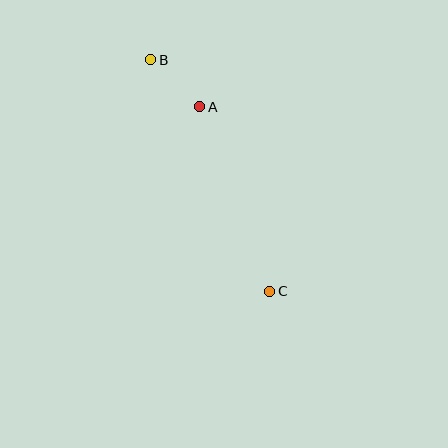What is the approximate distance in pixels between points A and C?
The distance between A and C is approximately 197 pixels.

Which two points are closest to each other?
Points A and B are closest to each other.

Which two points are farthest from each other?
Points B and C are farthest from each other.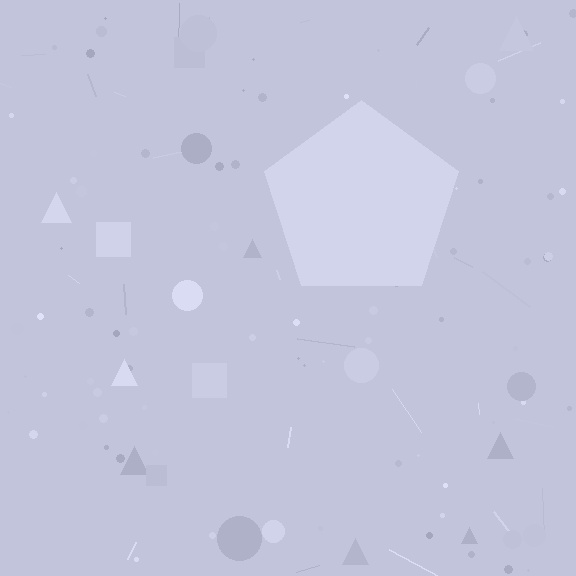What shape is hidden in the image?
A pentagon is hidden in the image.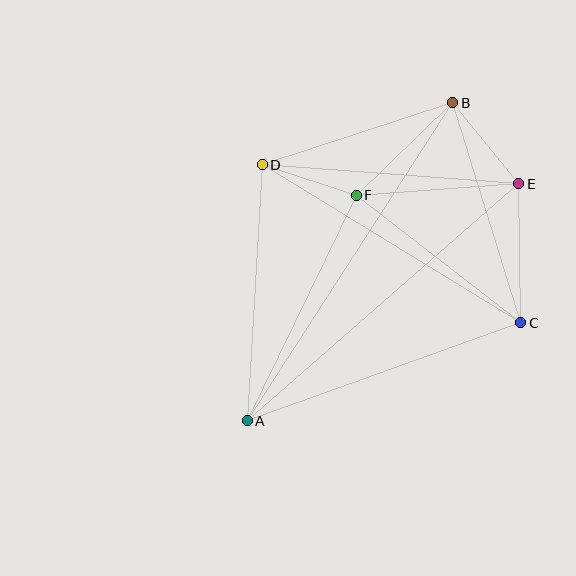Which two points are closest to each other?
Points D and F are closest to each other.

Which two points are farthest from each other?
Points A and B are farthest from each other.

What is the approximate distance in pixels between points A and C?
The distance between A and C is approximately 290 pixels.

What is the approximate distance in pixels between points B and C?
The distance between B and C is approximately 230 pixels.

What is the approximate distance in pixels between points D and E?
The distance between D and E is approximately 257 pixels.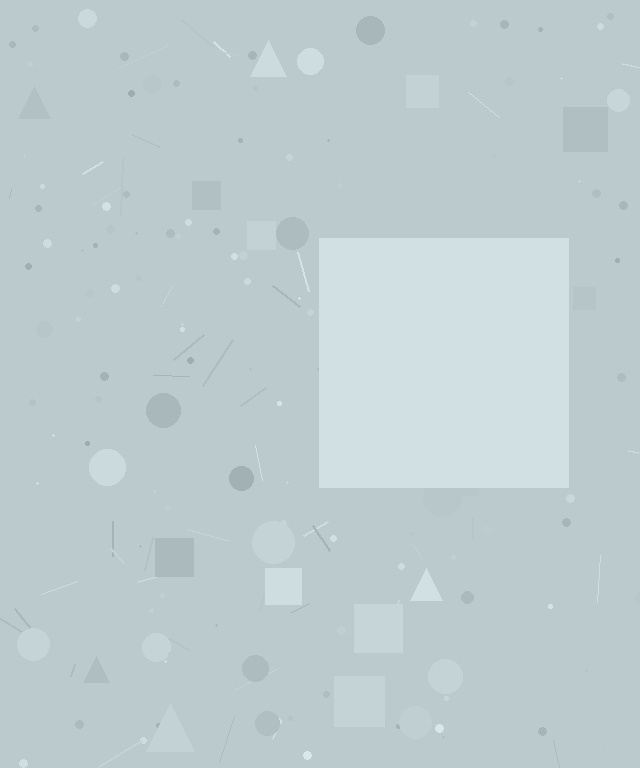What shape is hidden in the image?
A square is hidden in the image.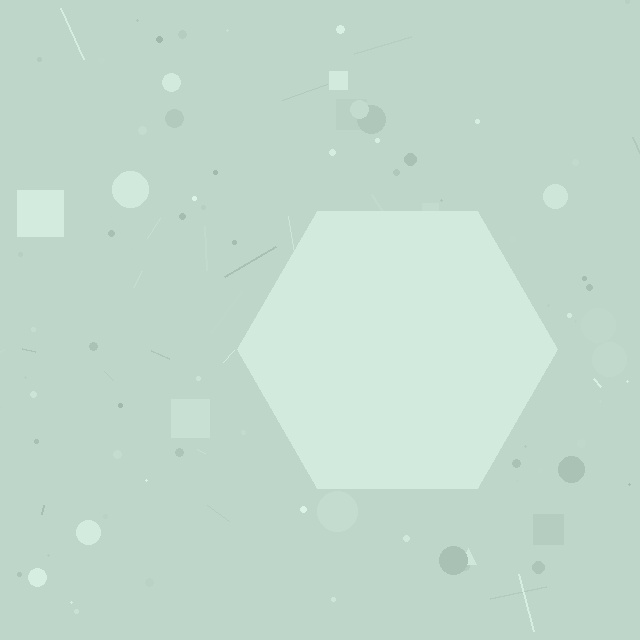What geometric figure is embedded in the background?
A hexagon is embedded in the background.